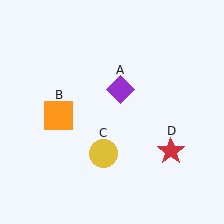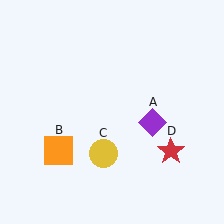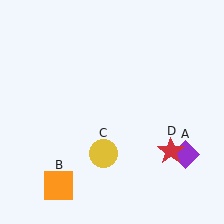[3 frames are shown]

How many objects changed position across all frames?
2 objects changed position: purple diamond (object A), orange square (object B).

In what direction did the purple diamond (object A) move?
The purple diamond (object A) moved down and to the right.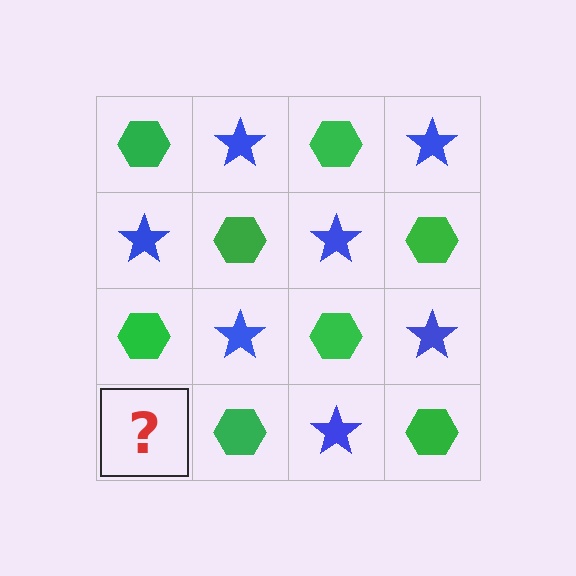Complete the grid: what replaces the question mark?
The question mark should be replaced with a blue star.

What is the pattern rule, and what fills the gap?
The rule is that it alternates green hexagon and blue star in a checkerboard pattern. The gap should be filled with a blue star.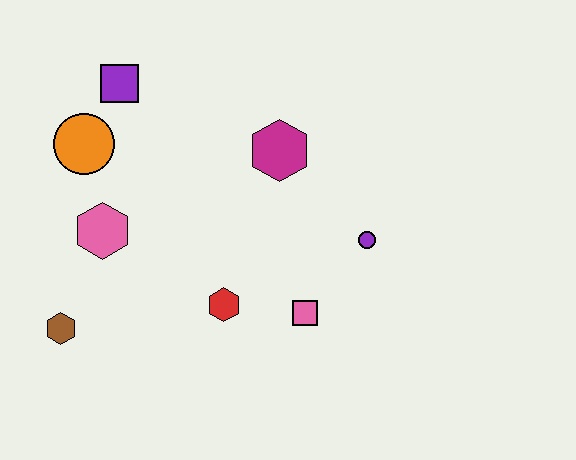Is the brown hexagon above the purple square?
No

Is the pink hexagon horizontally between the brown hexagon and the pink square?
Yes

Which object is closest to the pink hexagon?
The orange circle is closest to the pink hexagon.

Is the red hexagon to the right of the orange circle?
Yes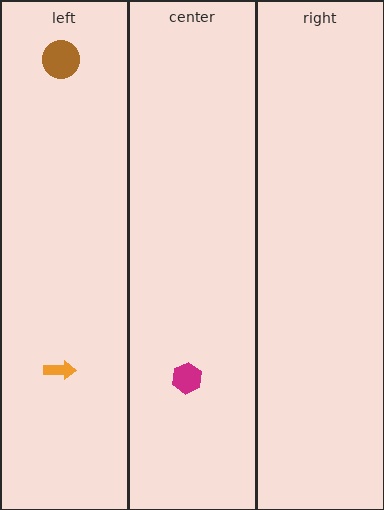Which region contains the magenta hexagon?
The center region.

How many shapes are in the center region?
1.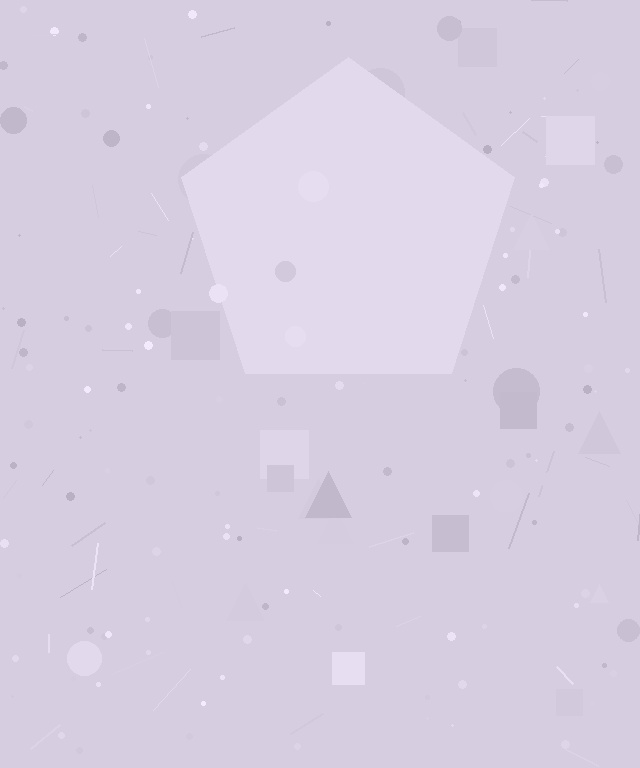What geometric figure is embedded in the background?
A pentagon is embedded in the background.